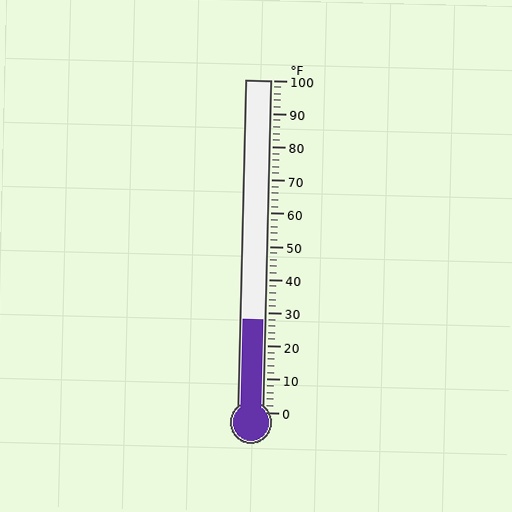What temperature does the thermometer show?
The thermometer shows approximately 28°F.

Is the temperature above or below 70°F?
The temperature is below 70°F.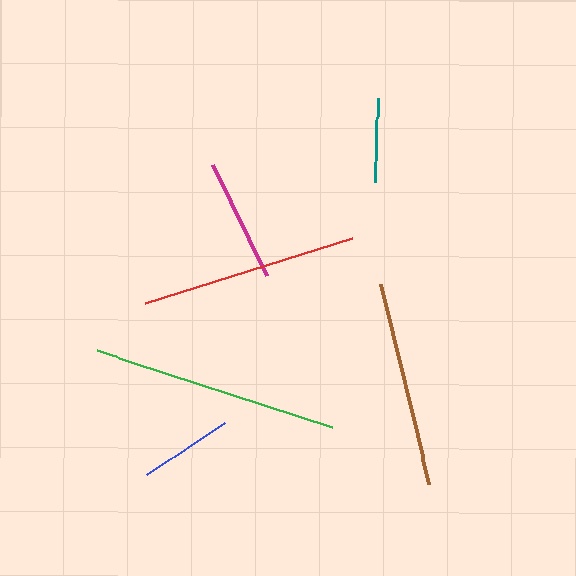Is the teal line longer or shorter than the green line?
The green line is longer than the teal line.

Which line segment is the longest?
The green line is the longest at approximately 247 pixels.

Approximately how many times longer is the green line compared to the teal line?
The green line is approximately 2.9 times the length of the teal line.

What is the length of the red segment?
The red segment is approximately 217 pixels long.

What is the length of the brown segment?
The brown segment is approximately 206 pixels long.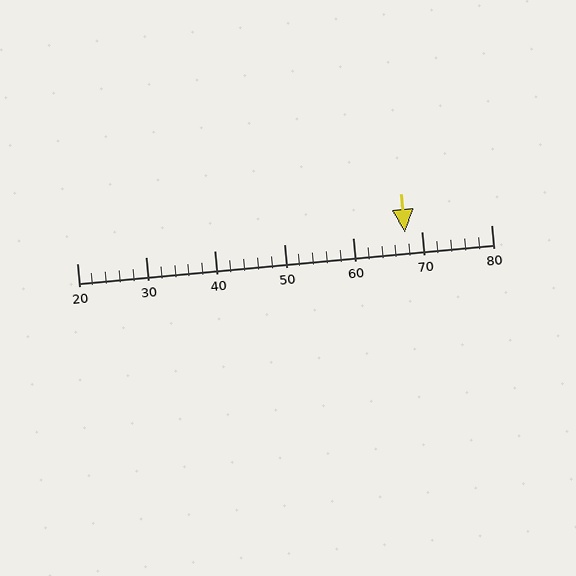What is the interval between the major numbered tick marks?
The major tick marks are spaced 10 units apart.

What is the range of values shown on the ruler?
The ruler shows values from 20 to 80.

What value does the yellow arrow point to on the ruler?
The yellow arrow points to approximately 68.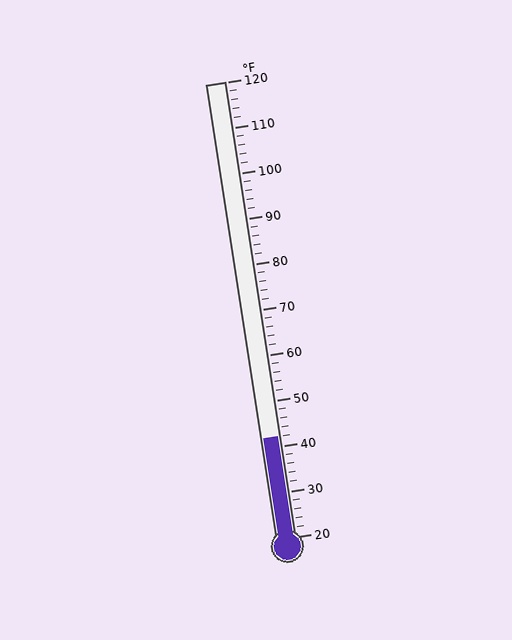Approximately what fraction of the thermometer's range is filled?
The thermometer is filled to approximately 20% of its range.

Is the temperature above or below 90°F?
The temperature is below 90°F.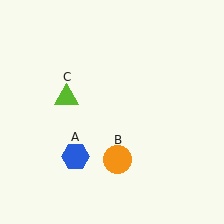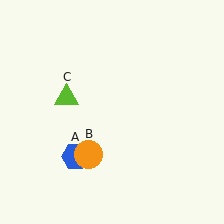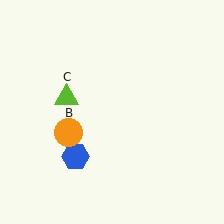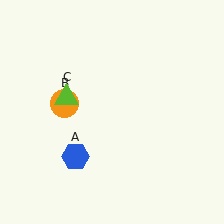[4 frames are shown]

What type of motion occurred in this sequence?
The orange circle (object B) rotated clockwise around the center of the scene.